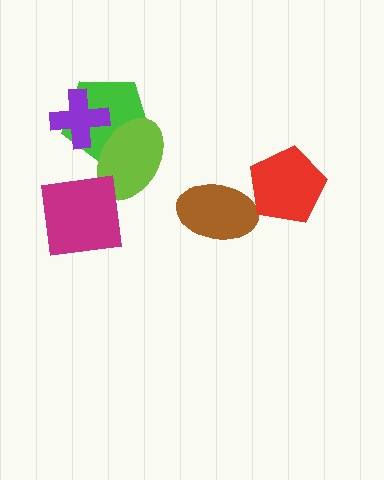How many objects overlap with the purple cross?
2 objects overlap with the purple cross.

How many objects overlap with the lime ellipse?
2 objects overlap with the lime ellipse.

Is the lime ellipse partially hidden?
Yes, it is partially covered by another shape.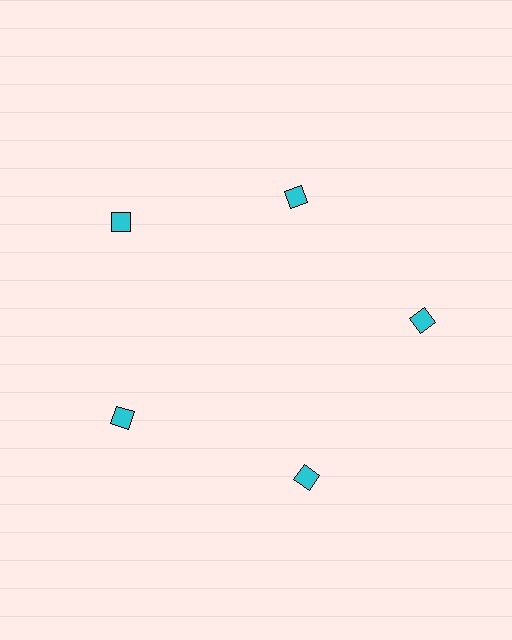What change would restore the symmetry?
The symmetry would be restored by moving it outward, back onto the ring so that all 5 squares sit at equal angles and equal distance from the center.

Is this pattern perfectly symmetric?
No. The 5 cyan squares are arranged in a ring, but one element near the 1 o'clock position is pulled inward toward the center, breaking the 5-fold rotational symmetry.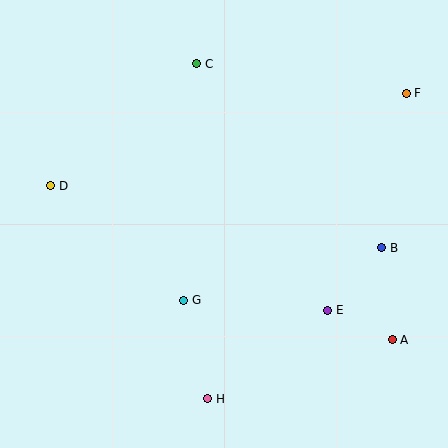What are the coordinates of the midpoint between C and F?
The midpoint between C and F is at (301, 79).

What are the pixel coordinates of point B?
Point B is at (382, 248).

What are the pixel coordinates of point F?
Point F is at (406, 93).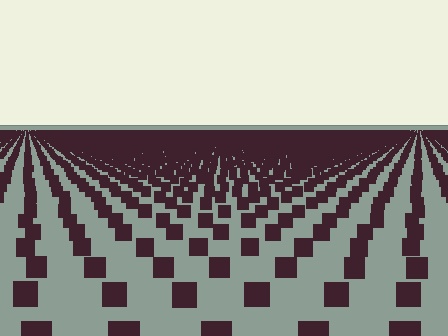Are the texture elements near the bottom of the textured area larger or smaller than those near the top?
Larger. Near the bottom, elements are closer to the viewer and appear at a bigger on-screen size.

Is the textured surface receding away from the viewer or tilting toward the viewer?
The surface is receding away from the viewer. Texture elements get smaller and denser toward the top.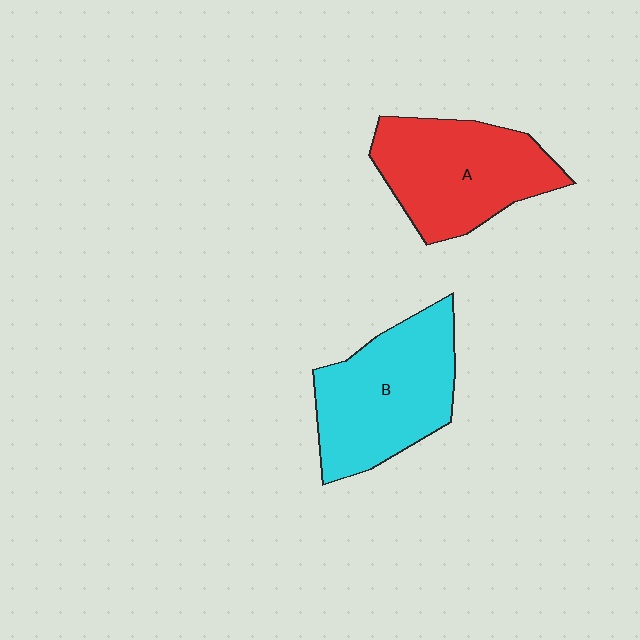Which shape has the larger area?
Shape B (cyan).